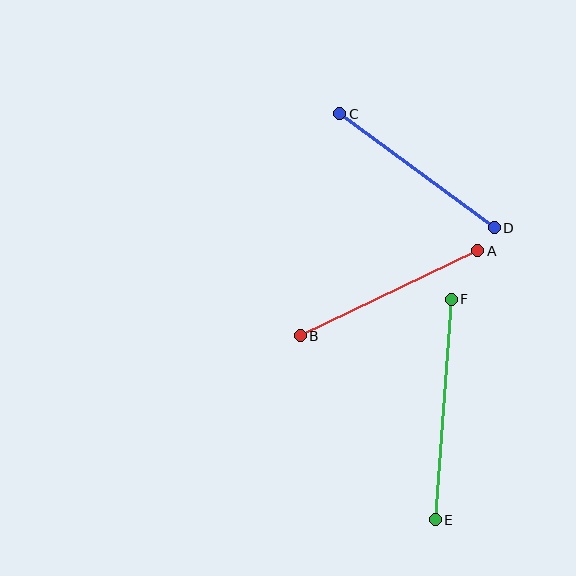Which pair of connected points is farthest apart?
Points E and F are farthest apart.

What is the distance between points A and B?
The distance is approximately 197 pixels.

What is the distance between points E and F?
The distance is approximately 221 pixels.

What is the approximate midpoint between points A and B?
The midpoint is at approximately (389, 293) pixels.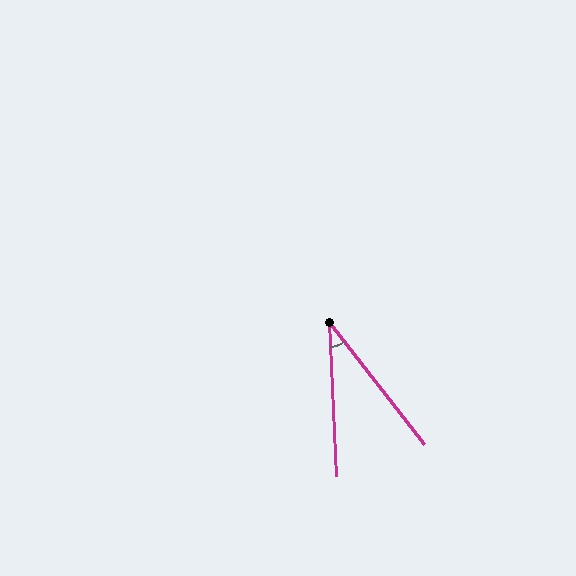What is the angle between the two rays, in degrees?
Approximately 35 degrees.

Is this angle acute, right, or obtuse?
It is acute.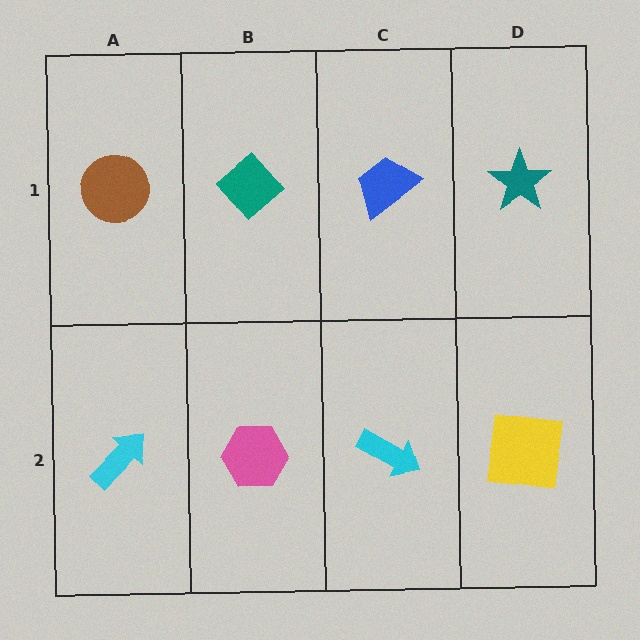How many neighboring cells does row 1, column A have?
2.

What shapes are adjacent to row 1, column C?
A cyan arrow (row 2, column C), a teal diamond (row 1, column B), a teal star (row 1, column D).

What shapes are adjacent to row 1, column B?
A pink hexagon (row 2, column B), a brown circle (row 1, column A), a blue trapezoid (row 1, column C).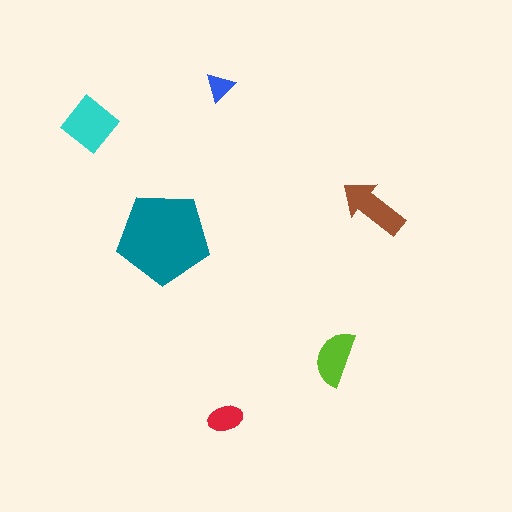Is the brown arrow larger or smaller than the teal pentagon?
Smaller.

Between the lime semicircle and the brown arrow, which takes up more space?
The brown arrow.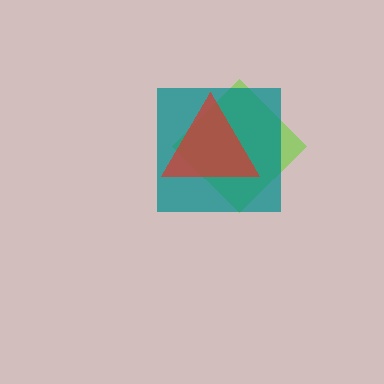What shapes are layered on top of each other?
The layered shapes are: a lime diamond, a teal square, a red triangle.